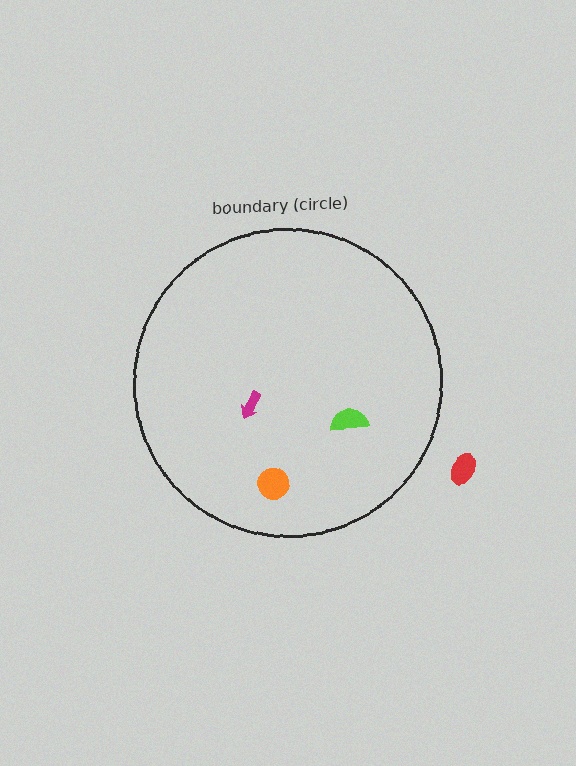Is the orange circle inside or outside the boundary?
Inside.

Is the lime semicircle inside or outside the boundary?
Inside.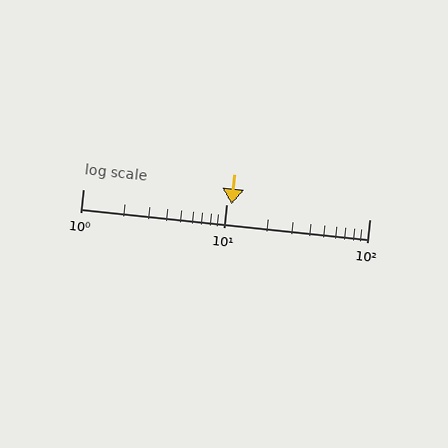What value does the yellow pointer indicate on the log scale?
The pointer indicates approximately 11.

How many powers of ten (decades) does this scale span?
The scale spans 2 decades, from 1 to 100.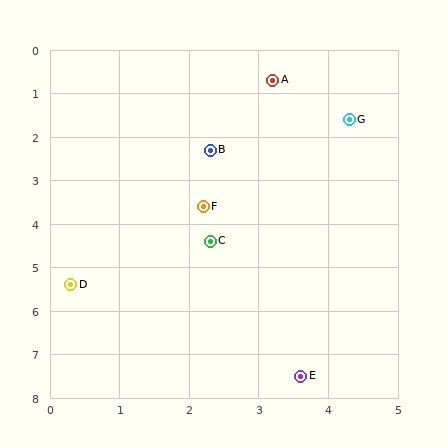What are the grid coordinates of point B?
Point B is at approximately (2.3, 2.3).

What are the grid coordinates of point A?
Point A is at approximately (3.2, 0.7).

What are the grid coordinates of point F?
Point F is at approximately (2.2, 3.6).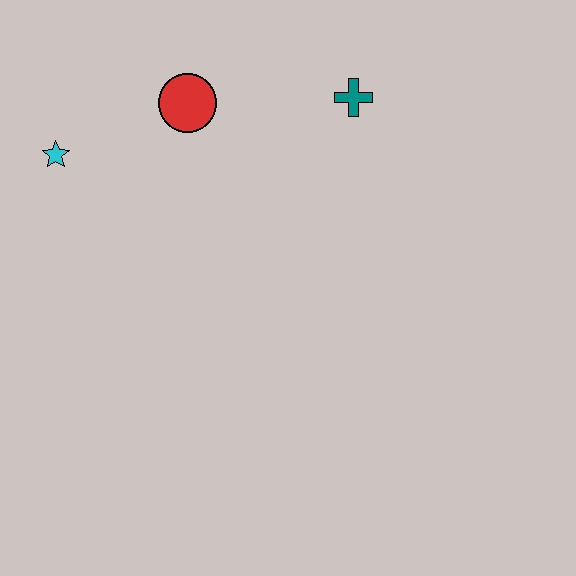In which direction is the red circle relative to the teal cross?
The red circle is to the left of the teal cross.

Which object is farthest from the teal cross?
The cyan star is farthest from the teal cross.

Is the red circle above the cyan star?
Yes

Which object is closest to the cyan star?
The red circle is closest to the cyan star.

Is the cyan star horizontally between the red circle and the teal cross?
No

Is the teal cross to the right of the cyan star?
Yes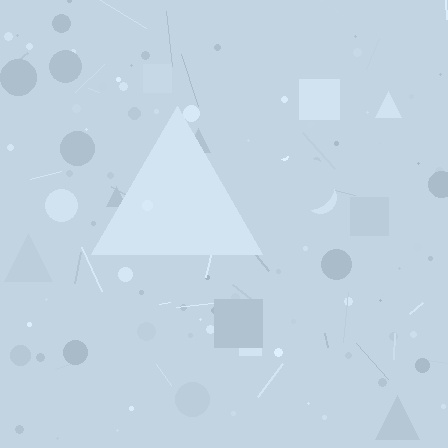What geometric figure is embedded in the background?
A triangle is embedded in the background.